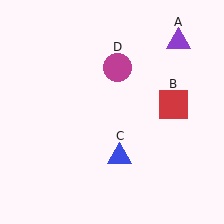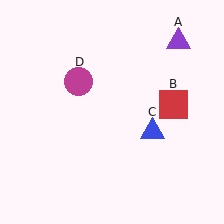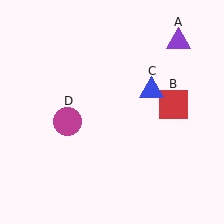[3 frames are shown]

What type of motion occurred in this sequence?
The blue triangle (object C), magenta circle (object D) rotated counterclockwise around the center of the scene.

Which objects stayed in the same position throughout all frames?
Purple triangle (object A) and red square (object B) remained stationary.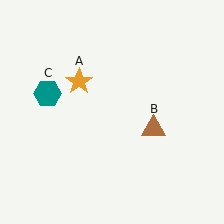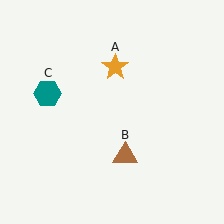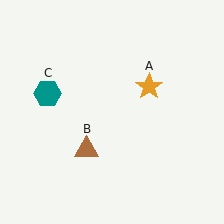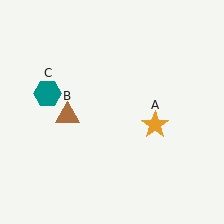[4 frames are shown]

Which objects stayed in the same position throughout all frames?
Teal hexagon (object C) remained stationary.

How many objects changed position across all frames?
2 objects changed position: orange star (object A), brown triangle (object B).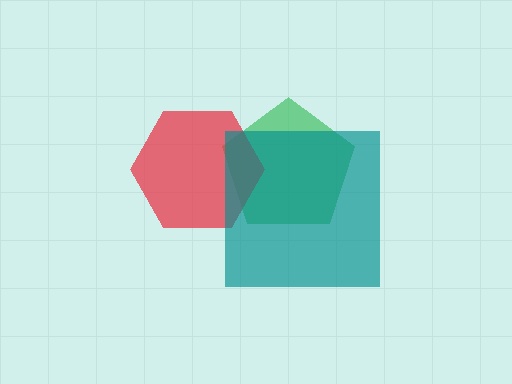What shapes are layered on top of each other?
The layered shapes are: a green pentagon, a red hexagon, a teal square.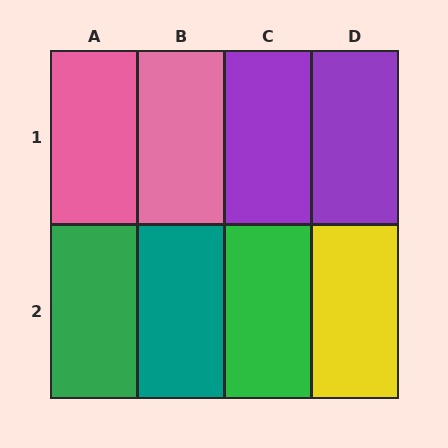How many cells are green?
2 cells are green.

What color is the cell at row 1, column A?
Pink.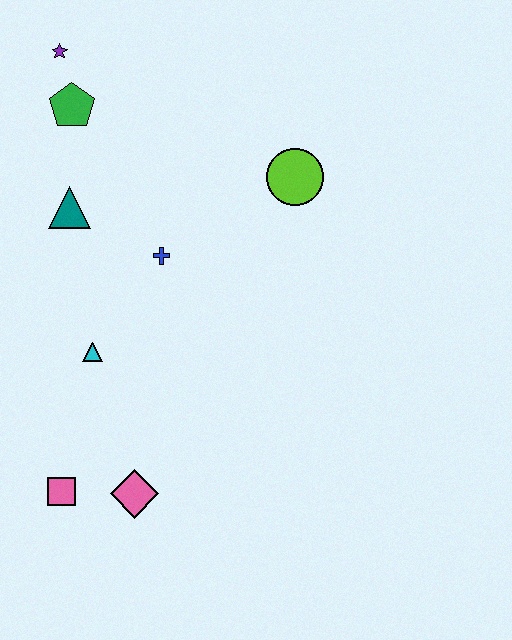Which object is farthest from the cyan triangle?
The purple star is farthest from the cyan triangle.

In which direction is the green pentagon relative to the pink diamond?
The green pentagon is above the pink diamond.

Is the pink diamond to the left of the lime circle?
Yes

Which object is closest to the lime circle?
The blue cross is closest to the lime circle.